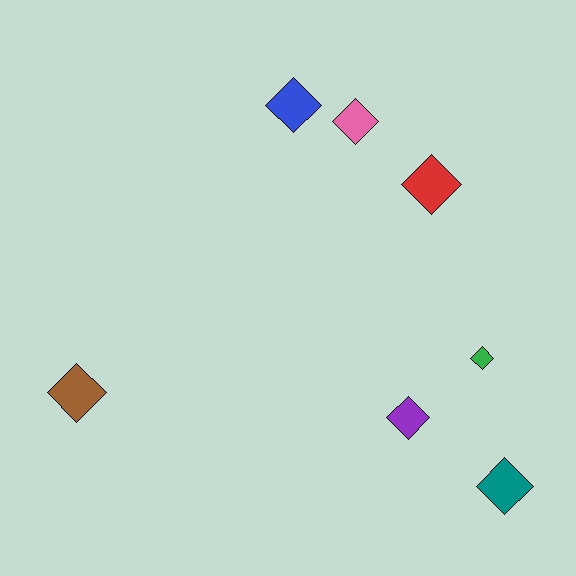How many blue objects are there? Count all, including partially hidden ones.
There is 1 blue object.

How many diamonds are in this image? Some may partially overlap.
There are 7 diamonds.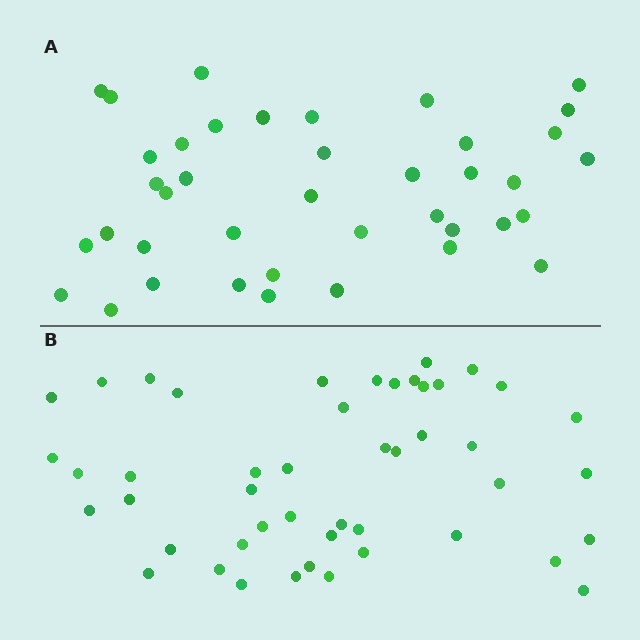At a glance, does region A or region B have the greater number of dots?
Region B (the bottom region) has more dots.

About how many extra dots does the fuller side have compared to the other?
Region B has roughly 8 or so more dots than region A.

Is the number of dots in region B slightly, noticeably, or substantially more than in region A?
Region B has only slightly more — the two regions are fairly close. The ratio is roughly 1.2 to 1.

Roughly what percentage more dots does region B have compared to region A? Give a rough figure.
About 20% more.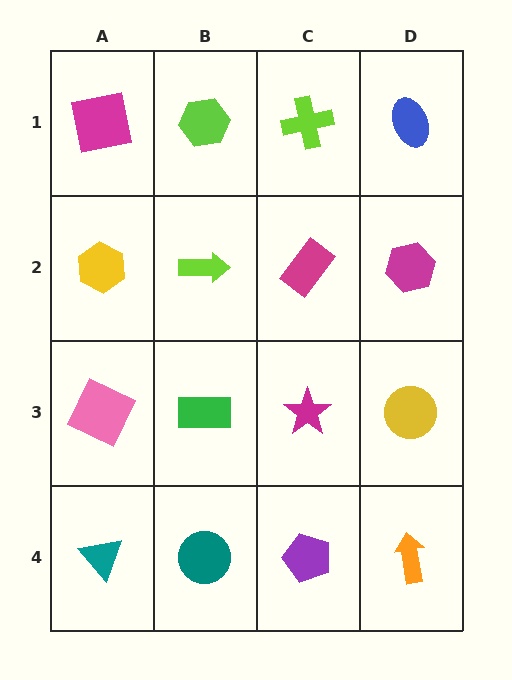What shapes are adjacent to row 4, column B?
A green rectangle (row 3, column B), a teal triangle (row 4, column A), a purple pentagon (row 4, column C).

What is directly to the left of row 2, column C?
A lime arrow.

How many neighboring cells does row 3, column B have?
4.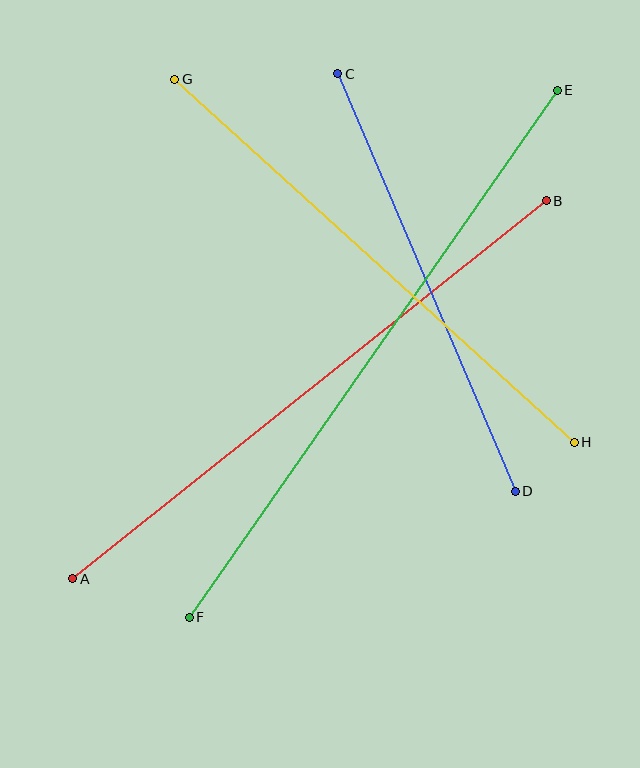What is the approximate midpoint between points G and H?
The midpoint is at approximately (374, 261) pixels.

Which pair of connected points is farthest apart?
Points E and F are farthest apart.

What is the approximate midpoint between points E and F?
The midpoint is at approximately (373, 354) pixels.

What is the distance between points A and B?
The distance is approximately 606 pixels.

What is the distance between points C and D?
The distance is approximately 453 pixels.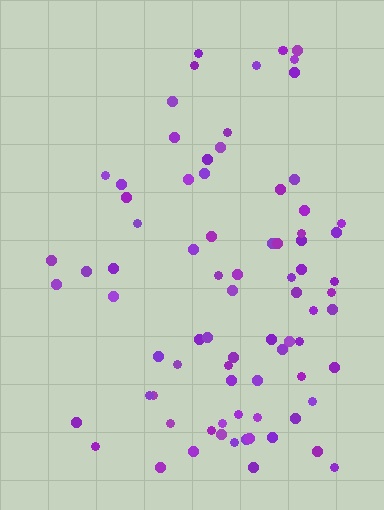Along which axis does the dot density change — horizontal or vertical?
Horizontal.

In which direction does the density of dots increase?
From left to right, with the right side densest.